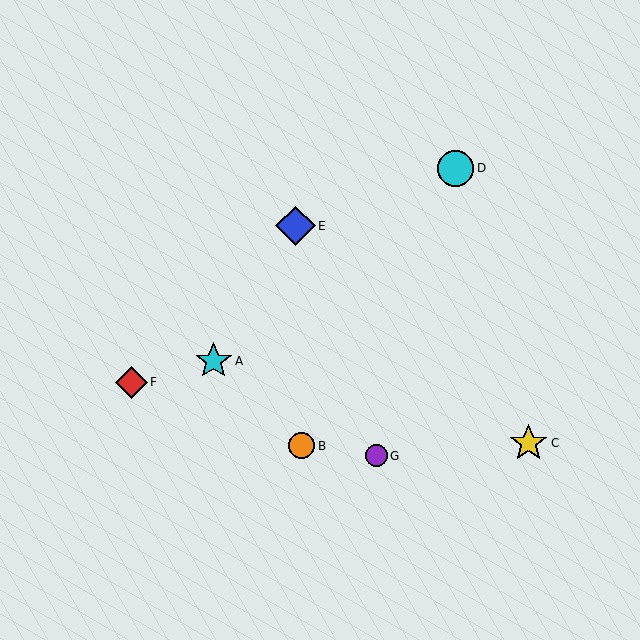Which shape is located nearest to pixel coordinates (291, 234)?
The blue diamond (labeled E) at (295, 226) is nearest to that location.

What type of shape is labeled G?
Shape G is a purple circle.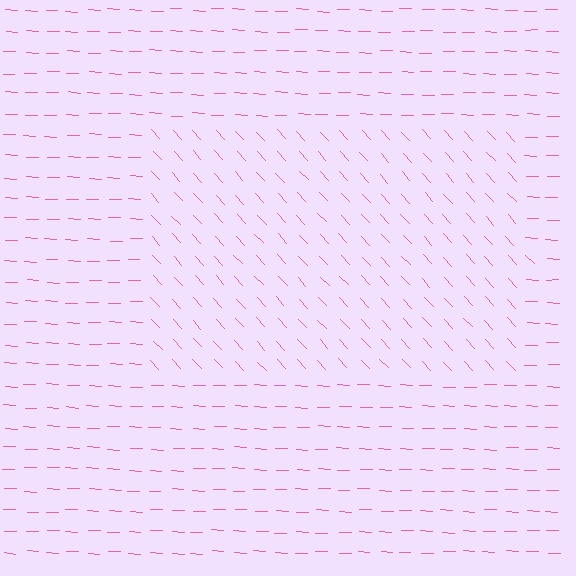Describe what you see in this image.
The image is filled with small pink line segments. A rectangle region in the image has lines oriented differently from the surrounding lines, creating a visible texture boundary.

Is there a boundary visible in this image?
Yes, there is a texture boundary formed by a change in line orientation.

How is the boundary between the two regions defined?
The boundary is defined purely by a change in line orientation (approximately 45 degrees difference). All lines are the same color and thickness.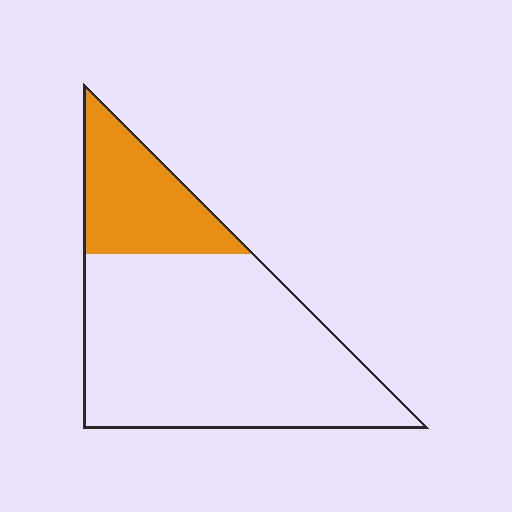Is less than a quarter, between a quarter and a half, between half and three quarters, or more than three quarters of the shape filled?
Less than a quarter.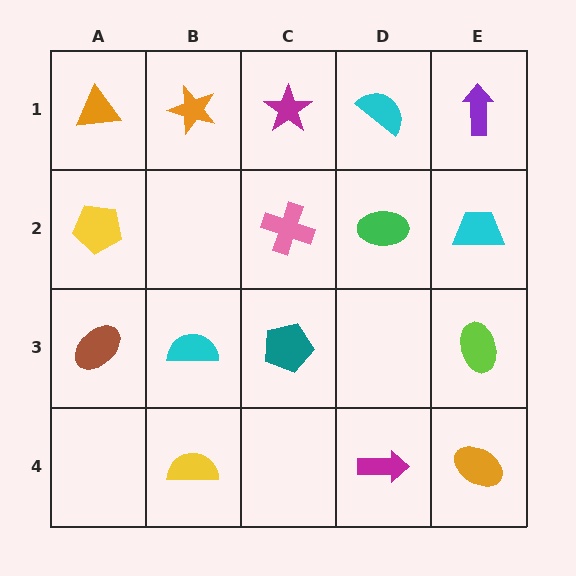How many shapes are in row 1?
5 shapes.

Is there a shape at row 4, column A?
No, that cell is empty.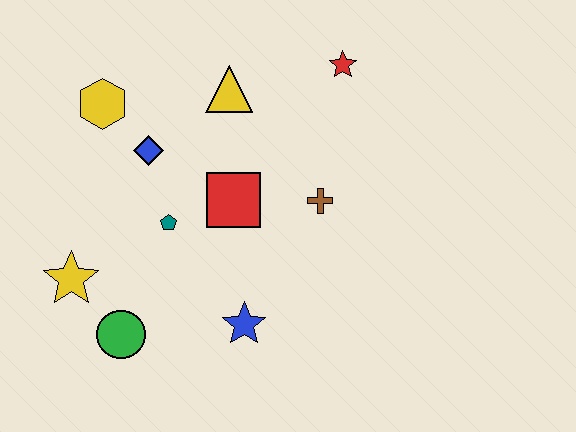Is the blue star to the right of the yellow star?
Yes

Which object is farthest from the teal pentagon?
The red star is farthest from the teal pentagon.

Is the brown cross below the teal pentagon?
No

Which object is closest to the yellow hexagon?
The blue diamond is closest to the yellow hexagon.